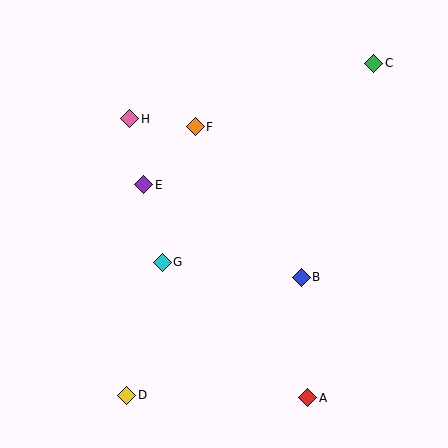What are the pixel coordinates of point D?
Point D is at (127, 395).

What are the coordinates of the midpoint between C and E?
The midpoint between C and E is at (259, 124).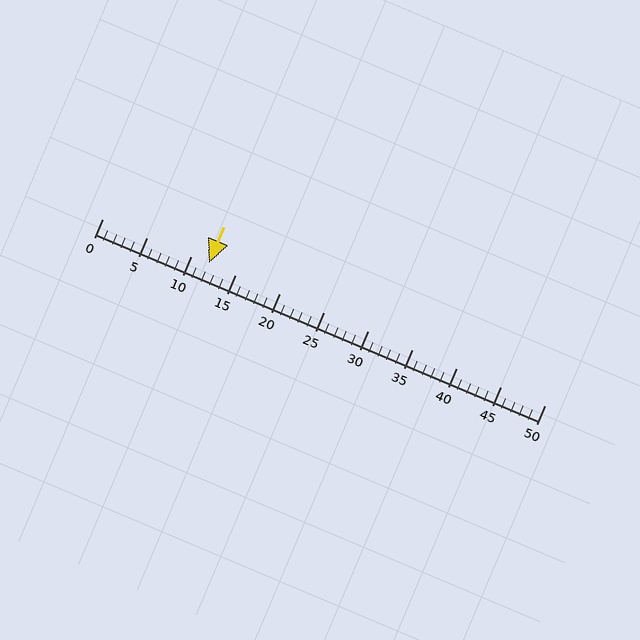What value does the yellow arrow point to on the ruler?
The yellow arrow points to approximately 12.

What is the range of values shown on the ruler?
The ruler shows values from 0 to 50.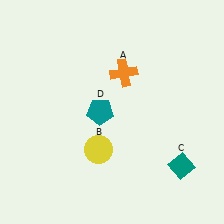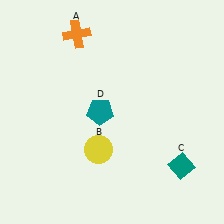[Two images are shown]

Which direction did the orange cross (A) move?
The orange cross (A) moved left.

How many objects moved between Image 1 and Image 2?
1 object moved between the two images.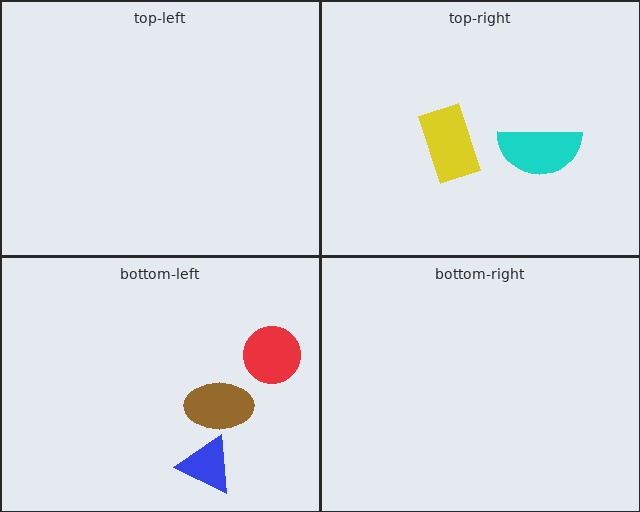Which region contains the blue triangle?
The bottom-left region.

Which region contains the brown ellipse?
The bottom-left region.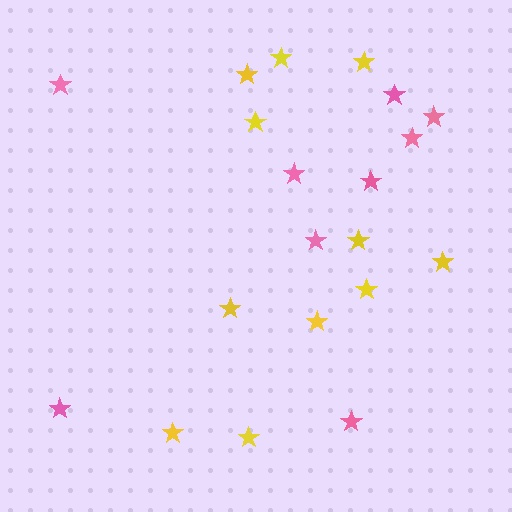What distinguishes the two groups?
There are 2 groups: one group of pink stars (9) and one group of yellow stars (11).